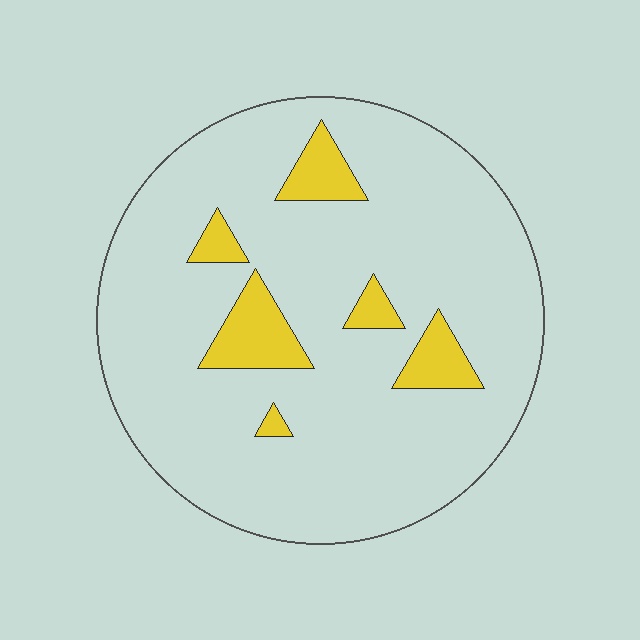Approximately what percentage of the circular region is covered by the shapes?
Approximately 10%.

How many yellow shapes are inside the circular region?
6.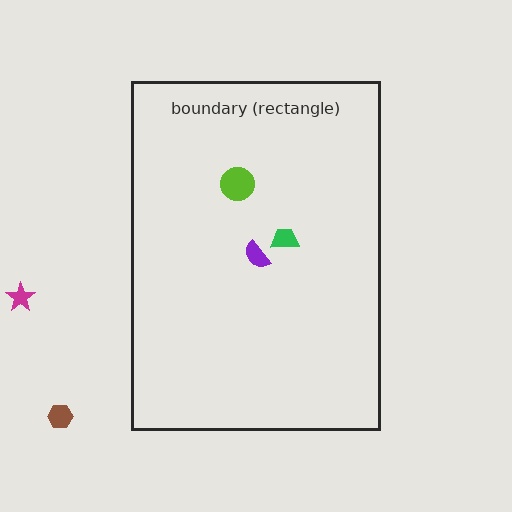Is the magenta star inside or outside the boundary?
Outside.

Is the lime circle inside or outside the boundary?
Inside.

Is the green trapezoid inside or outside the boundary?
Inside.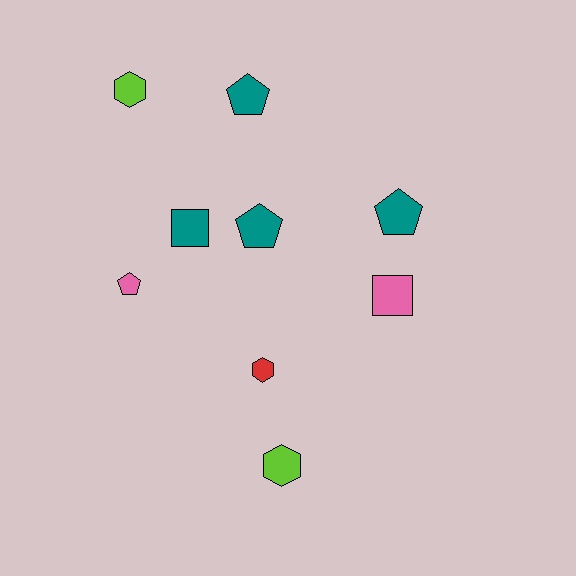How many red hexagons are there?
There is 1 red hexagon.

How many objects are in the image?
There are 9 objects.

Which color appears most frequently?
Teal, with 4 objects.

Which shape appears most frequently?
Pentagon, with 4 objects.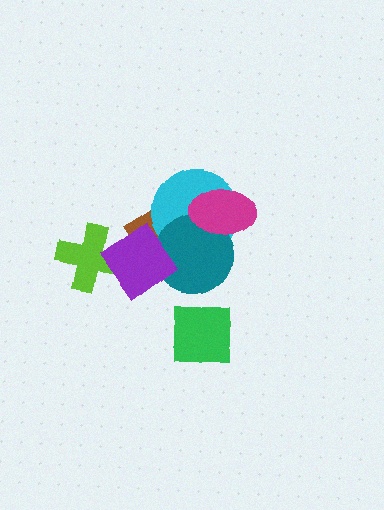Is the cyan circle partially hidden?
Yes, it is partially covered by another shape.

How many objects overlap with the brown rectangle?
4 objects overlap with the brown rectangle.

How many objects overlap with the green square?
0 objects overlap with the green square.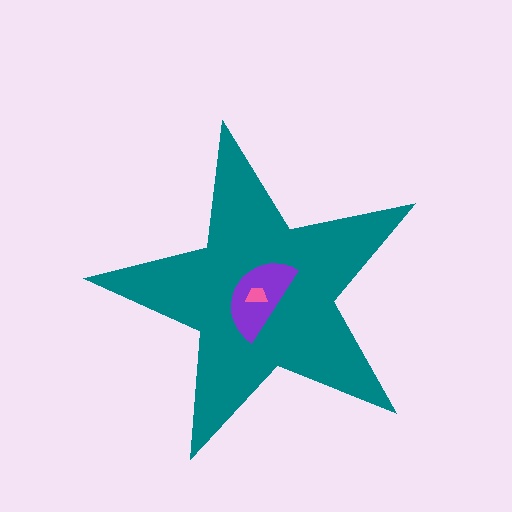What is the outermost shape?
The teal star.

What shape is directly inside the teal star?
The purple semicircle.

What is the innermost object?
The pink trapezoid.